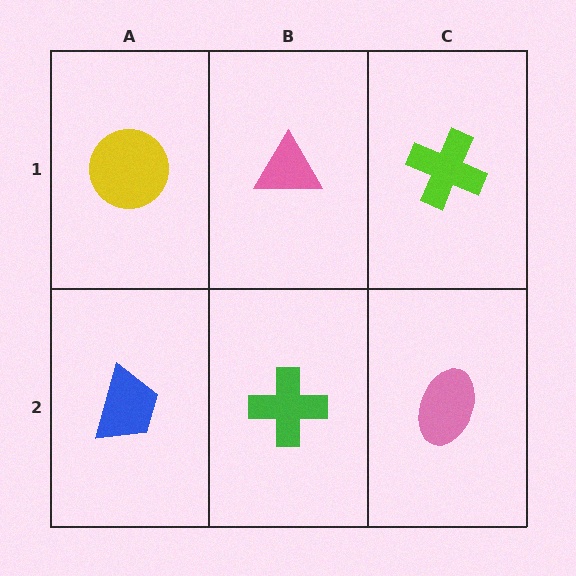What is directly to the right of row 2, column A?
A green cross.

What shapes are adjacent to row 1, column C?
A pink ellipse (row 2, column C), a pink triangle (row 1, column B).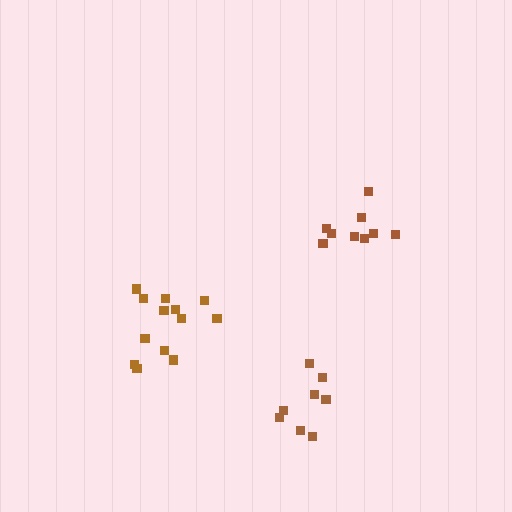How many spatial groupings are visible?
There are 3 spatial groupings.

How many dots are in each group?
Group 1: 8 dots, Group 2: 9 dots, Group 3: 13 dots (30 total).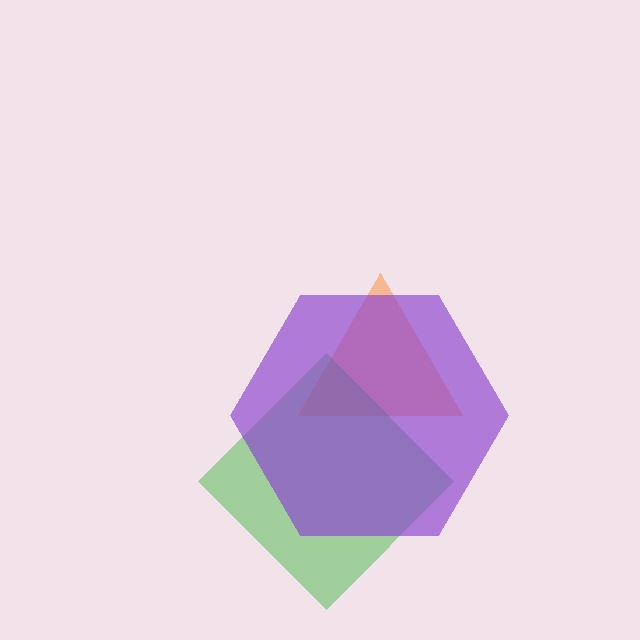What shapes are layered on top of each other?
The layered shapes are: an orange triangle, a green diamond, a purple hexagon.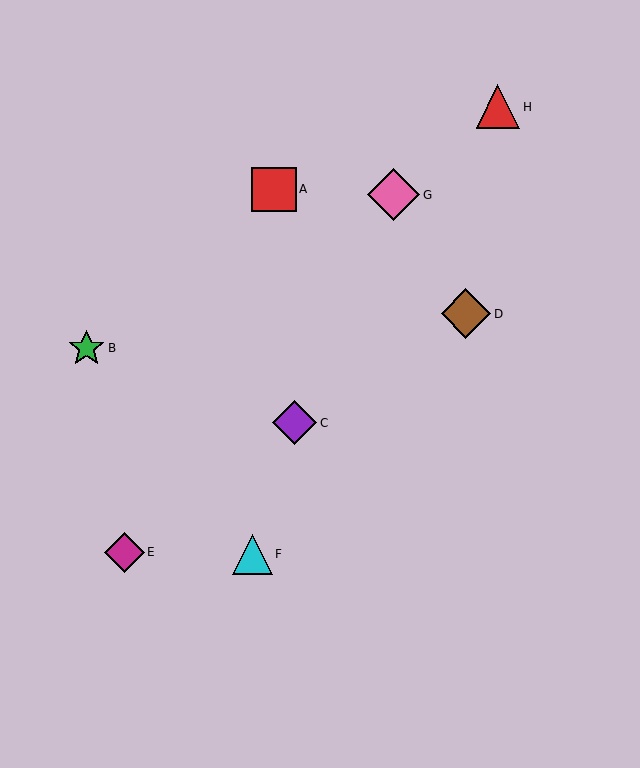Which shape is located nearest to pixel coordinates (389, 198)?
The pink diamond (labeled G) at (394, 195) is nearest to that location.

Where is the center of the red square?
The center of the red square is at (274, 189).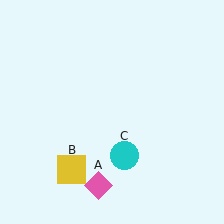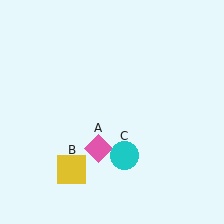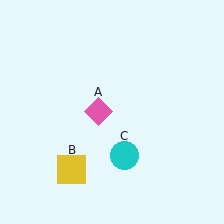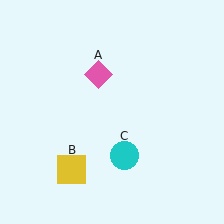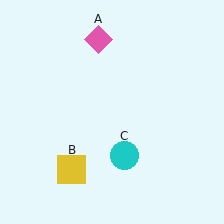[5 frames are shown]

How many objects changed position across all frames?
1 object changed position: pink diamond (object A).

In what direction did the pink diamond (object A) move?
The pink diamond (object A) moved up.